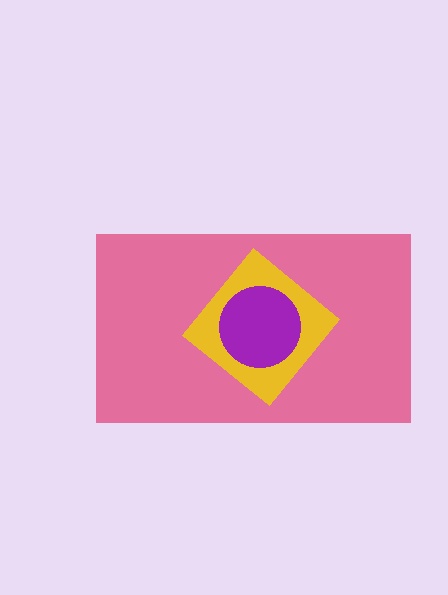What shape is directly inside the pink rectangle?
The yellow diamond.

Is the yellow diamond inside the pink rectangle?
Yes.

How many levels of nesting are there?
3.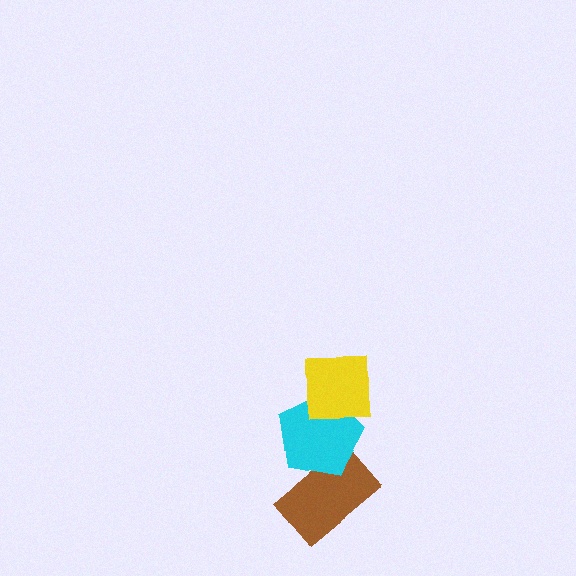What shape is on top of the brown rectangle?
The cyan pentagon is on top of the brown rectangle.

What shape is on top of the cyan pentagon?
The yellow square is on top of the cyan pentagon.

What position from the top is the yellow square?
The yellow square is 1st from the top.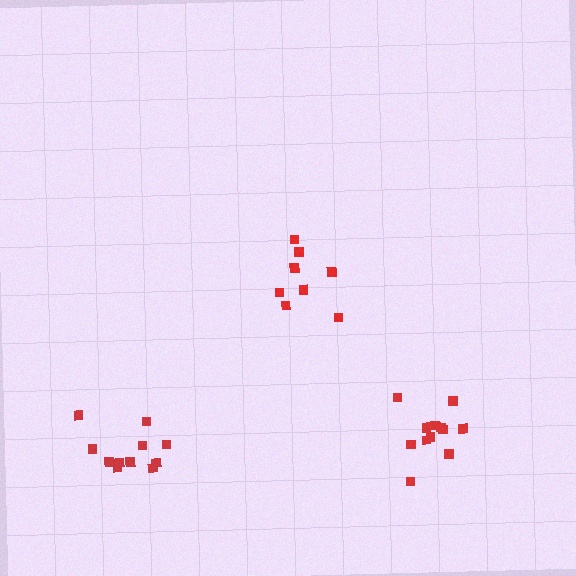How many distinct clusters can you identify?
There are 3 distinct clusters.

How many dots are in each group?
Group 1: 11 dots, Group 2: 8 dots, Group 3: 12 dots (31 total).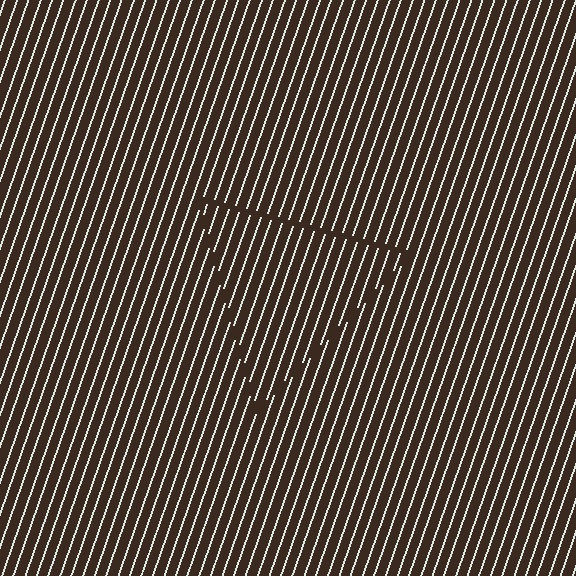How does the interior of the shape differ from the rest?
The interior of the shape contains the same grating, shifted by half a period — the contour is defined by the phase discontinuity where line-ends from the inner and outer gratings abut.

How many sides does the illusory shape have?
3 sides — the line-ends trace a triangle.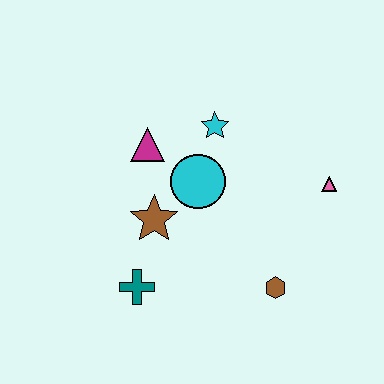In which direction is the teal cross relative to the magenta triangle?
The teal cross is below the magenta triangle.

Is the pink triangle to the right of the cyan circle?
Yes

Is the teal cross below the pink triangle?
Yes